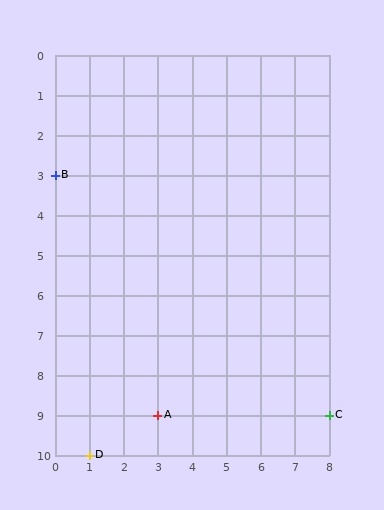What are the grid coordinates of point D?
Point D is at grid coordinates (1, 10).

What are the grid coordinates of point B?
Point B is at grid coordinates (0, 3).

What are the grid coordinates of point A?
Point A is at grid coordinates (3, 9).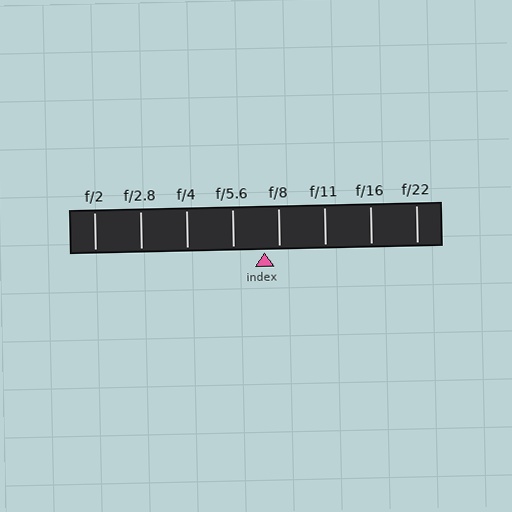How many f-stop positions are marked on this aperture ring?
There are 8 f-stop positions marked.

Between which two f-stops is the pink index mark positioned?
The index mark is between f/5.6 and f/8.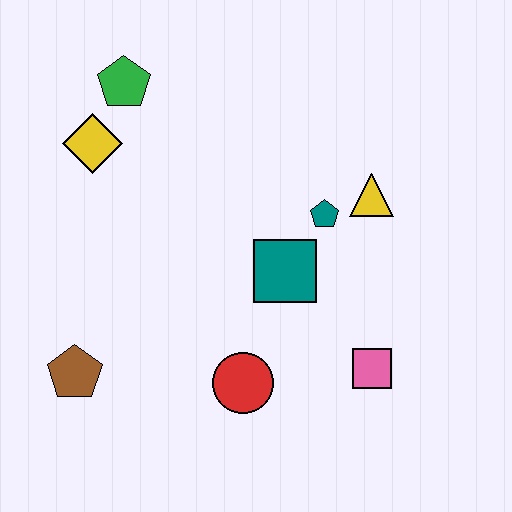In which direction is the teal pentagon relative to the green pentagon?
The teal pentagon is to the right of the green pentagon.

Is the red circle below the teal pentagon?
Yes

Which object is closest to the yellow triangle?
The teal pentagon is closest to the yellow triangle.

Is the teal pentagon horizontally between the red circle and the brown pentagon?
No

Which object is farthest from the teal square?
The green pentagon is farthest from the teal square.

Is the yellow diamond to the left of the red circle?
Yes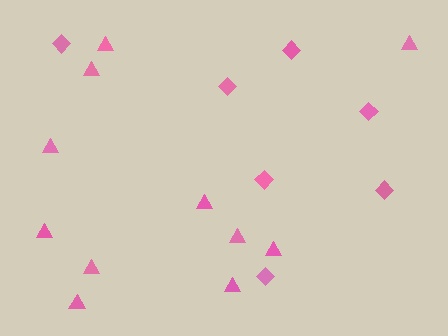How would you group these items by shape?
There are 2 groups: one group of triangles (11) and one group of diamonds (7).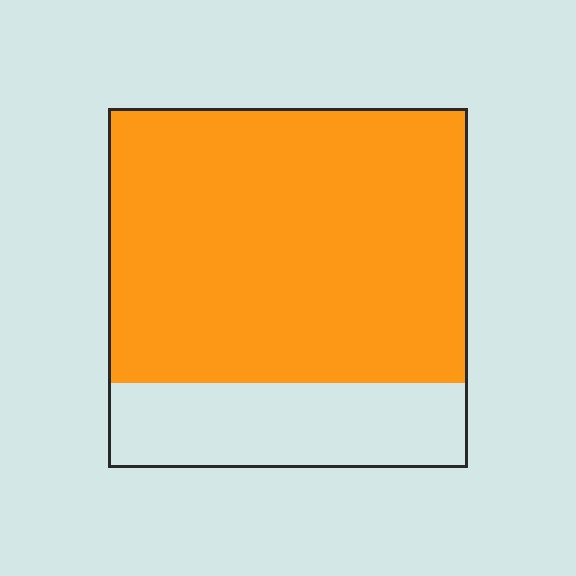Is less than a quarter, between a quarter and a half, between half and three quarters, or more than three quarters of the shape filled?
More than three quarters.